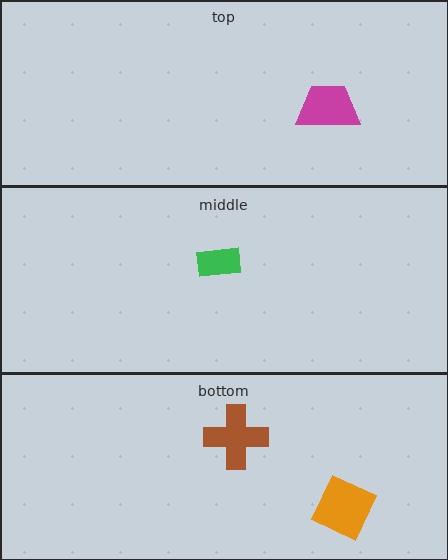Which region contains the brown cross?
The bottom region.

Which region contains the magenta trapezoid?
The top region.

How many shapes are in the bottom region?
2.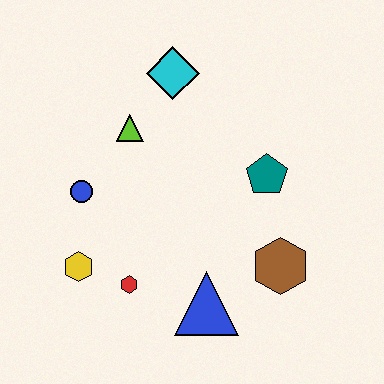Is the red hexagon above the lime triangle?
No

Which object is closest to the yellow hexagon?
The red hexagon is closest to the yellow hexagon.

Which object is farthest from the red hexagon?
The cyan diamond is farthest from the red hexagon.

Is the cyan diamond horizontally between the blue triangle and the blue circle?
Yes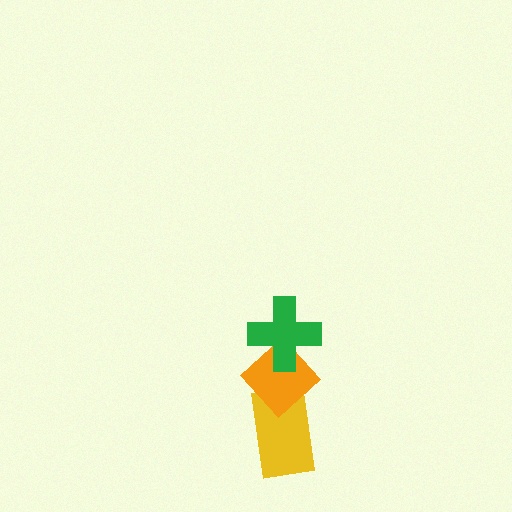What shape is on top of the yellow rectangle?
The orange diamond is on top of the yellow rectangle.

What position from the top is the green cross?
The green cross is 1st from the top.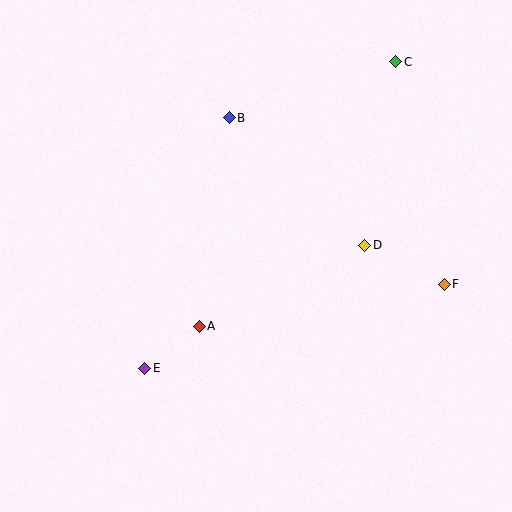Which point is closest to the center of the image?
Point A at (199, 326) is closest to the center.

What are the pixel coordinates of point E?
Point E is at (145, 368).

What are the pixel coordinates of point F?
Point F is at (444, 284).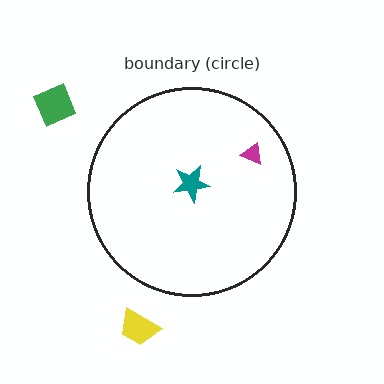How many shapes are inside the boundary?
2 inside, 2 outside.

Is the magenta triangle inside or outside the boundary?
Inside.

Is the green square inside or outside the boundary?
Outside.